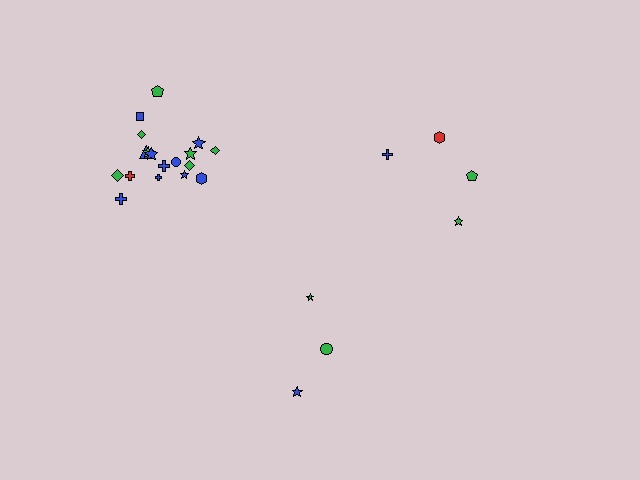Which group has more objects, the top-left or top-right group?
The top-left group.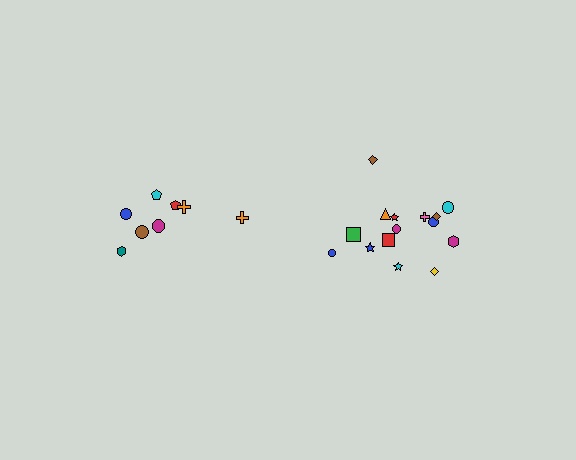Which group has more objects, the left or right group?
The right group.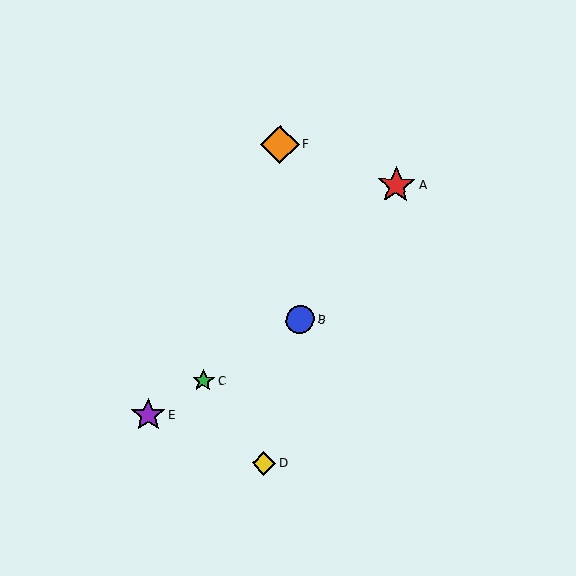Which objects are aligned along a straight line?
Objects B, C, E are aligned along a straight line.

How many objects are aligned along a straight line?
3 objects (B, C, E) are aligned along a straight line.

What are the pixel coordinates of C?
Object C is at (203, 380).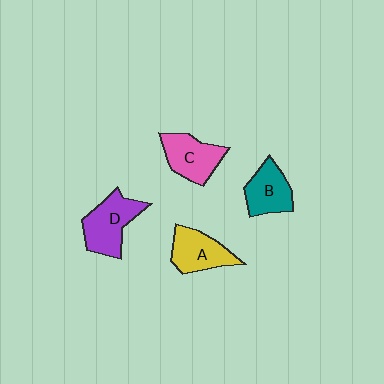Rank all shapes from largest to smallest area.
From largest to smallest: D (purple), C (pink), A (yellow), B (teal).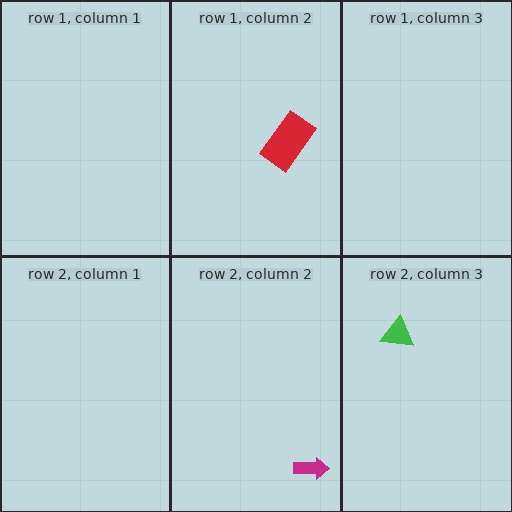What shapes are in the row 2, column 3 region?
The green triangle.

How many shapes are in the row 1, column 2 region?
1.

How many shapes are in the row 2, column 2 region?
1.